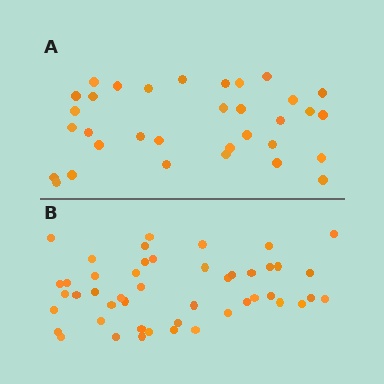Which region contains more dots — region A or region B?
Region B (the bottom region) has more dots.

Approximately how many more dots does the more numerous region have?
Region B has approximately 15 more dots than region A.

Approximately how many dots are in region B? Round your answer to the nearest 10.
About 50 dots. (The exact count is 47, which rounds to 50.)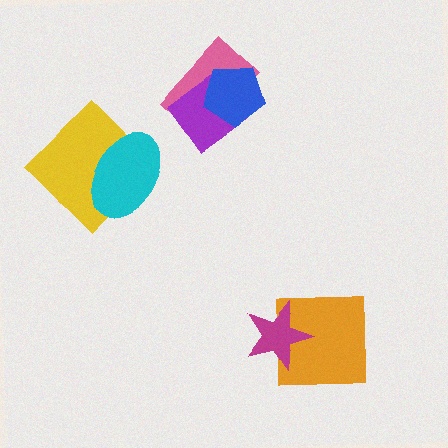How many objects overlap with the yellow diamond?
1 object overlaps with the yellow diamond.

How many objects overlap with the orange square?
1 object overlaps with the orange square.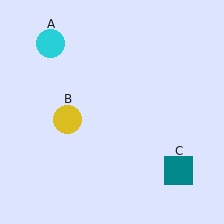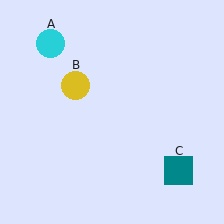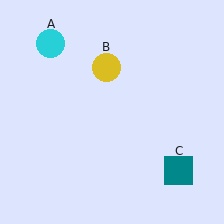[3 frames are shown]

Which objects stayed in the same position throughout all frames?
Cyan circle (object A) and teal square (object C) remained stationary.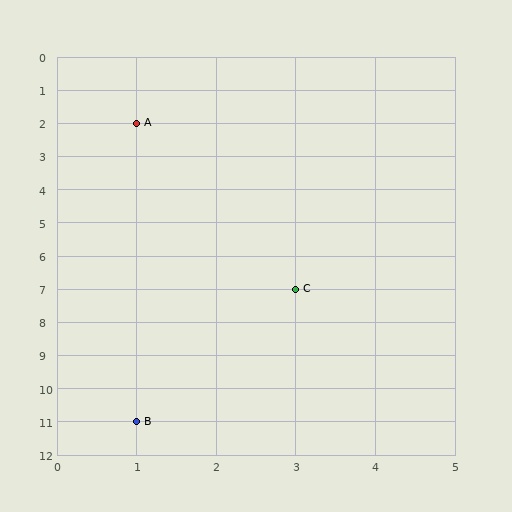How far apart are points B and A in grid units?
Points B and A are 9 rows apart.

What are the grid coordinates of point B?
Point B is at grid coordinates (1, 11).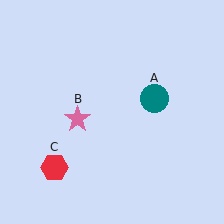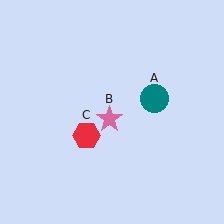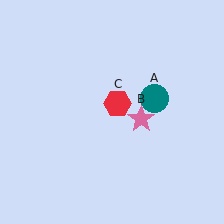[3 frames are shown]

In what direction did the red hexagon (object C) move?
The red hexagon (object C) moved up and to the right.